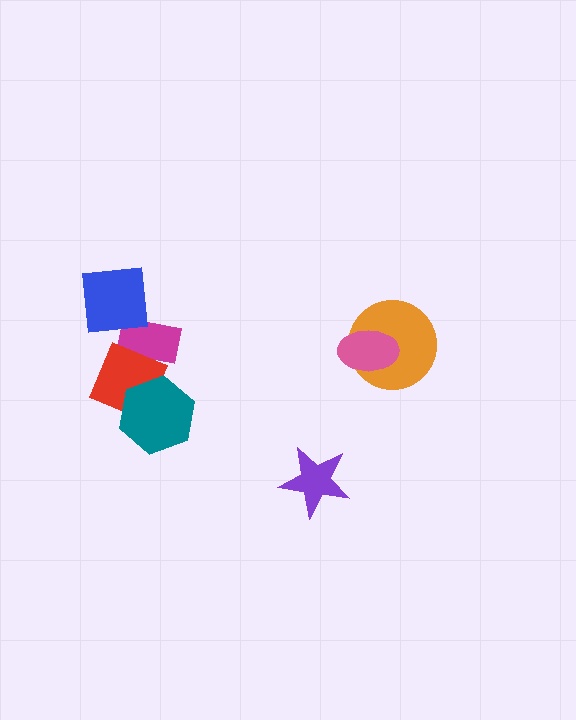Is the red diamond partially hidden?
Yes, it is partially covered by another shape.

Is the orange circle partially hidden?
Yes, it is partially covered by another shape.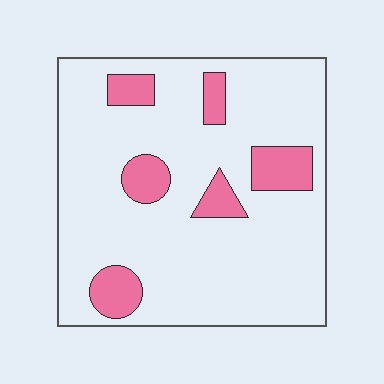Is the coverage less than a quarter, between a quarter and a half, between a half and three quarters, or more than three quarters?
Less than a quarter.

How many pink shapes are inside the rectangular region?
6.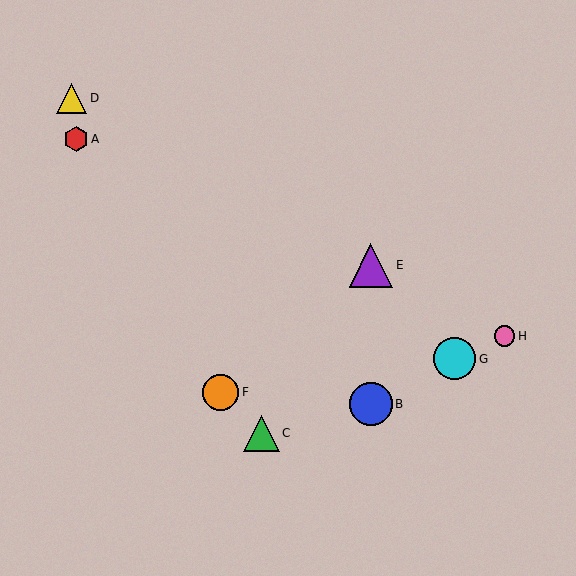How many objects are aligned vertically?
2 objects (B, E) are aligned vertically.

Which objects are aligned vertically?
Objects B, E are aligned vertically.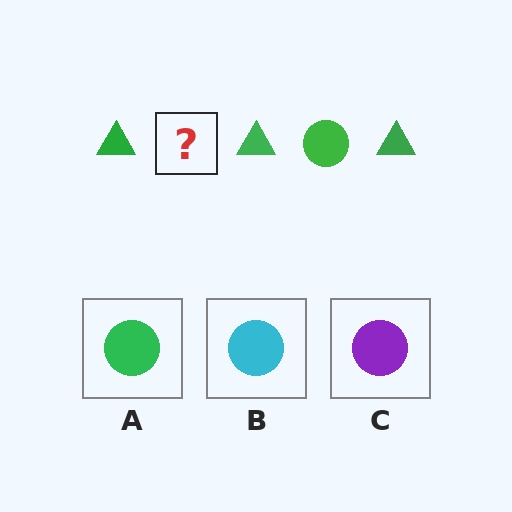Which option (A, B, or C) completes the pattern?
A.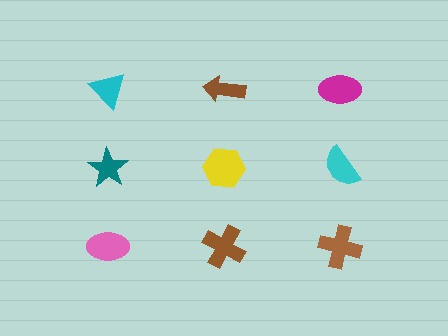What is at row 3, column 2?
A brown cross.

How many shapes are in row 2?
3 shapes.